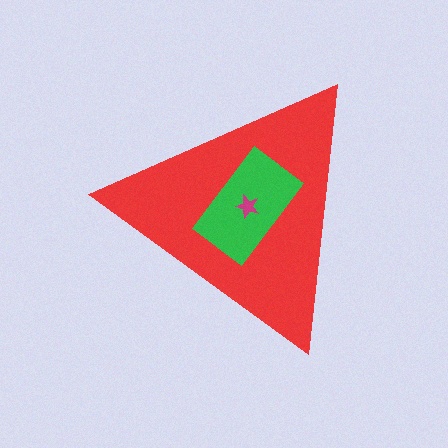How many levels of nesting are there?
3.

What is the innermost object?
The magenta star.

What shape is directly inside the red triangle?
The green rectangle.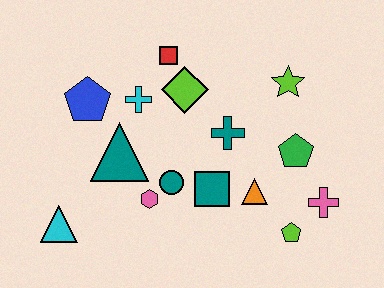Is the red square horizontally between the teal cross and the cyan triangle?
Yes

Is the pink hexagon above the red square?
No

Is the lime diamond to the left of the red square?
No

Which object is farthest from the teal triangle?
The pink cross is farthest from the teal triangle.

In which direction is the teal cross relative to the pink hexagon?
The teal cross is to the right of the pink hexagon.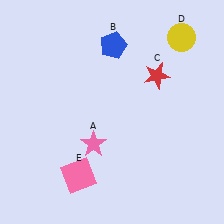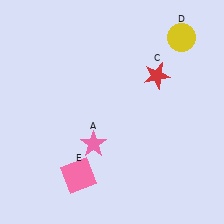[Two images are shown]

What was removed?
The blue pentagon (B) was removed in Image 2.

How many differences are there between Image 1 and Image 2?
There is 1 difference between the two images.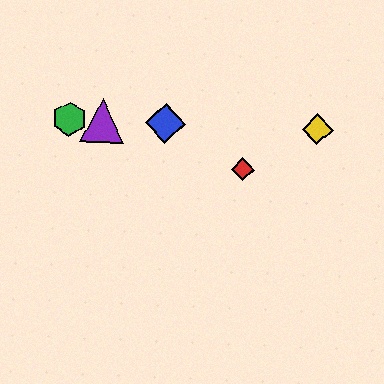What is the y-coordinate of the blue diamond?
The blue diamond is at y≈123.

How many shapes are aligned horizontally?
4 shapes (the blue diamond, the green hexagon, the yellow diamond, the purple triangle) are aligned horizontally.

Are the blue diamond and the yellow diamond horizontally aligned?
Yes, both are at y≈123.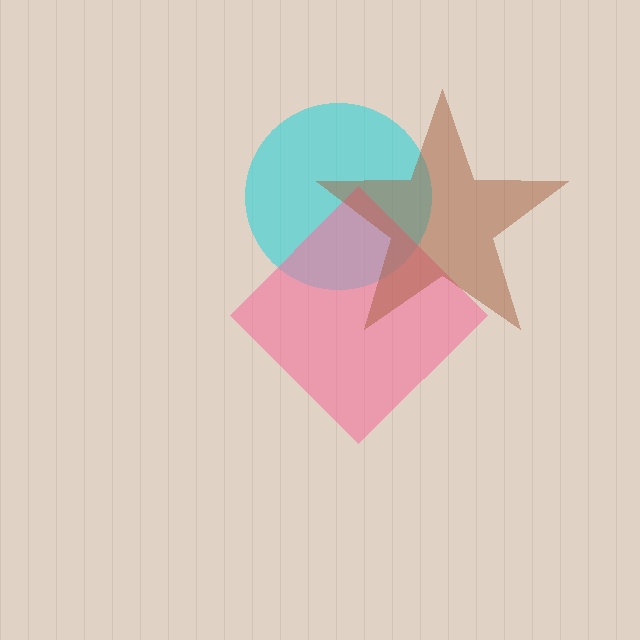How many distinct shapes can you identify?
There are 3 distinct shapes: a cyan circle, a pink diamond, a brown star.